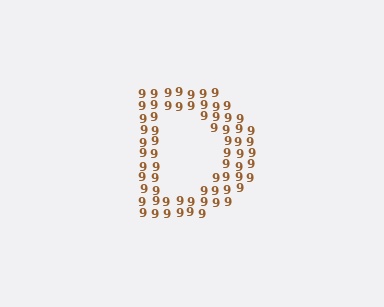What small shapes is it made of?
It is made of small digit 9's.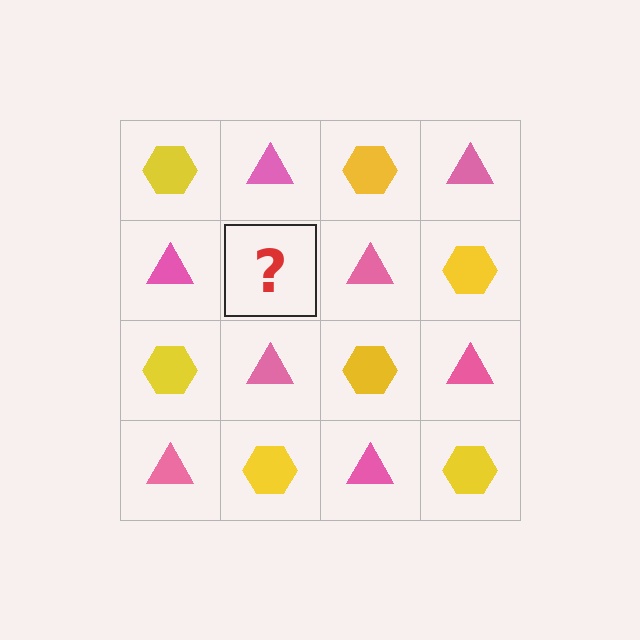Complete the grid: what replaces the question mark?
The question mark should be replaced with a yellow hexagon.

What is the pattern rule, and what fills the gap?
The rule is that it alternates yellow hexagon and pink triangle in a checkerboard pattern. The gap should be filled with a yellow hexagon.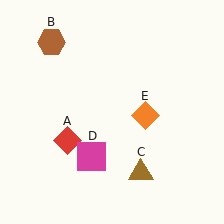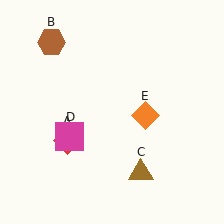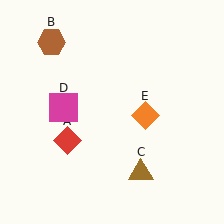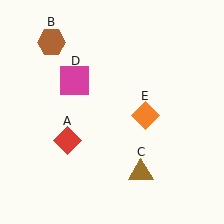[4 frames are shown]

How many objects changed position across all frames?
1 object changed position: magenta square (object D).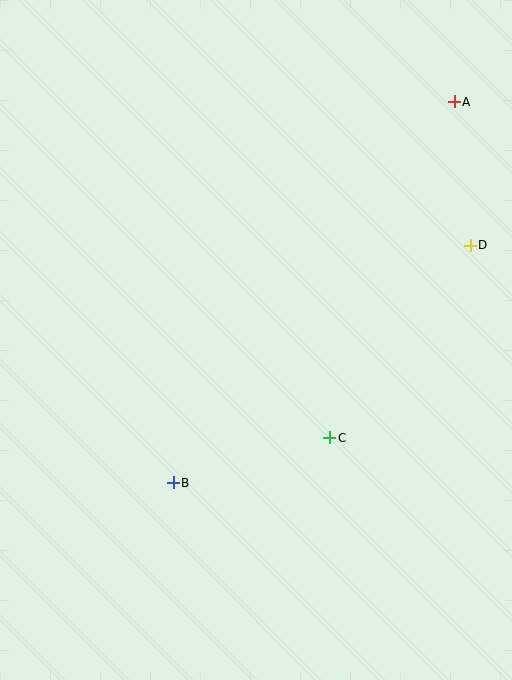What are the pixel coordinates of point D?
Point D is at (470, 245).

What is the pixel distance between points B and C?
The distance between B and C is 163 pixels.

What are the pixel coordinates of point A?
Point A is at (454, 102).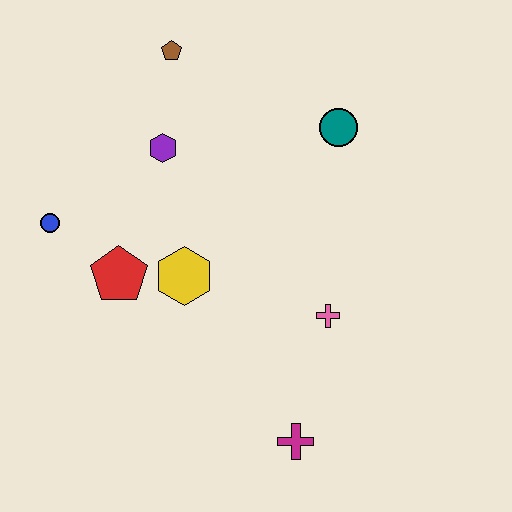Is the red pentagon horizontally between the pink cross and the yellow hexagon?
No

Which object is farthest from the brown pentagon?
The magenta cross is farthest from the brown pentagon.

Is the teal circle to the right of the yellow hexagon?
Yes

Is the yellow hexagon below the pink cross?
No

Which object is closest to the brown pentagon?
The purple hexagon is closest to the brown pentagon.